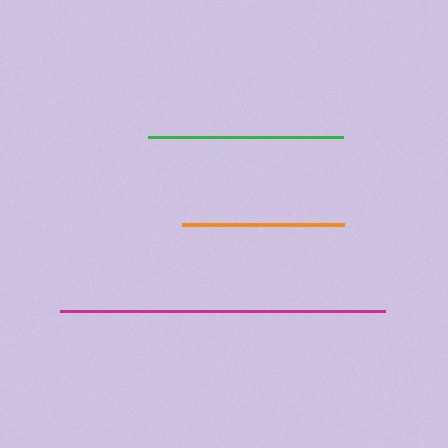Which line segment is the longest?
The magenta line is the longest at approximately 325 pixels.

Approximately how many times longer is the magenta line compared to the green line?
The magenta line is approximately 1.7 times the length of the green line.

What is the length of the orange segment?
The orange segment is approximately 161 pixels long.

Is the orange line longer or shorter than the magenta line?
The magenta line is longer than the orange line.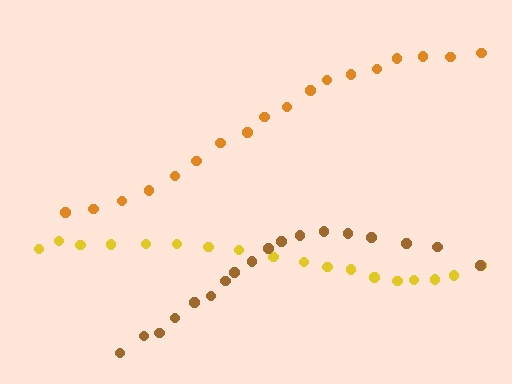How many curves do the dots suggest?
There are 3 distinct paths.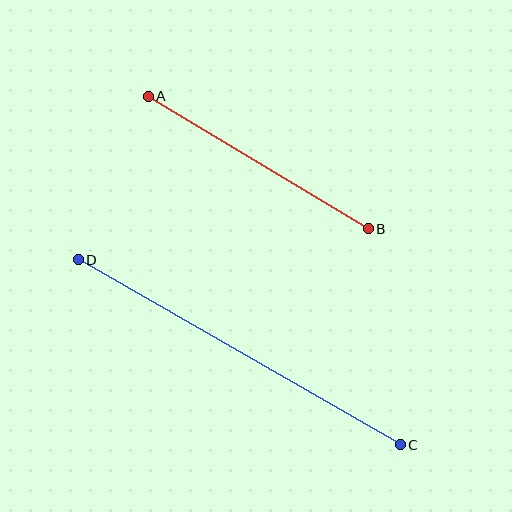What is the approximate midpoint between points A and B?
The midpoint is at approximately (258, 163) pixels.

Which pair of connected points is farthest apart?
Points C and D are farthest apart.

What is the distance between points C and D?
The distance is approximately 371 pixels.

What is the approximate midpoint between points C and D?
The midpoint is at approximately (239, 352) pixels.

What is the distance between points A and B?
The distance is approximately 257 pixels.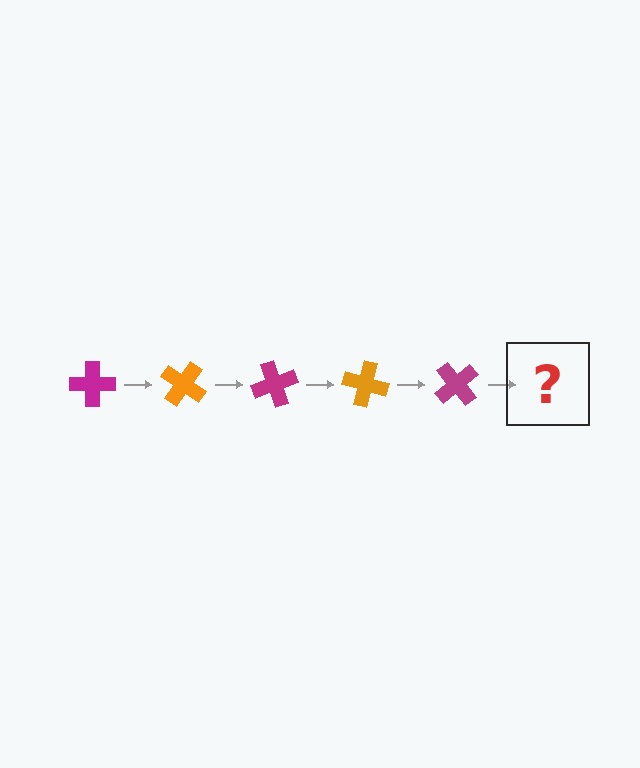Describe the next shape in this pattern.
It should be an orange cross, rotated 175 degrees from the start.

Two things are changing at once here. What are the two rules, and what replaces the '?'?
The two rules are that it rotates 35 degrees each step and the color cycles through magenta and orange. The '?' should be an orange cross, rotated 175 degrees from the start.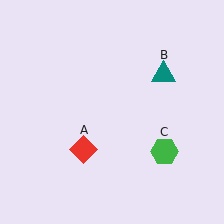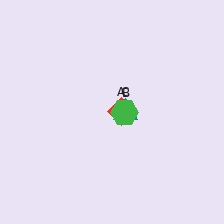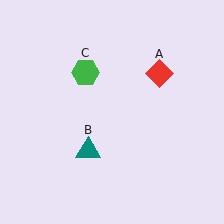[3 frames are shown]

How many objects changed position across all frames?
3 objects changed position: red diamond (object A), teal triangle (object B), green hexagon (object C).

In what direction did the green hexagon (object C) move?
The green hexagon (object C) moved up and to the left.